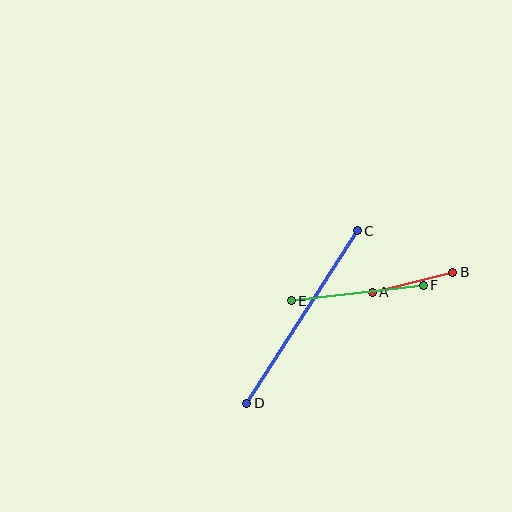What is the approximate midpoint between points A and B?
The midpoint is at approximately (412, 282) pixels.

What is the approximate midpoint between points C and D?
The midpoint is at approximately (302, 317) pixels.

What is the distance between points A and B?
The distance is approximately 83 pixels.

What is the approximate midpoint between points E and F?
The midpoint is at approximately (357, 293) pixels.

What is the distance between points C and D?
The distance is approximately 205 pixels.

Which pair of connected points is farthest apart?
Points C and D are farthest apart.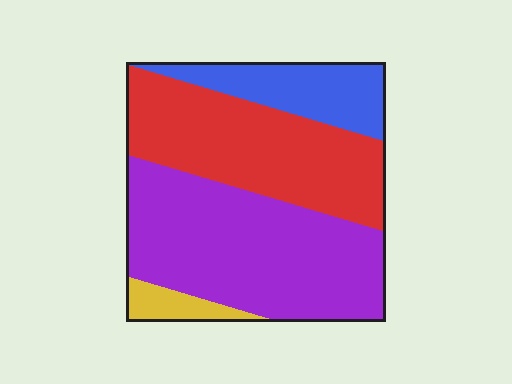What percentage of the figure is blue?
Blue covers roughly 15% of the figure.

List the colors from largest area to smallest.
From largest to smallest: purple, red, blue, yellow.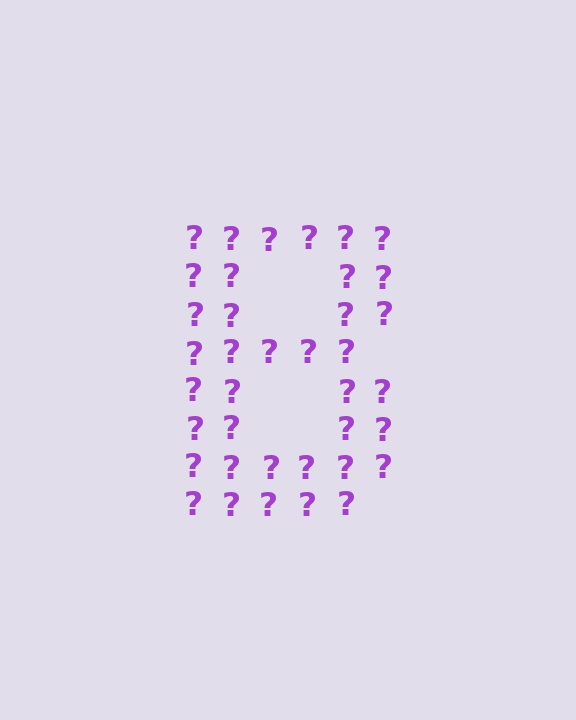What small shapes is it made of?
It is made of small question marks.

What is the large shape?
The large shape is the letter B.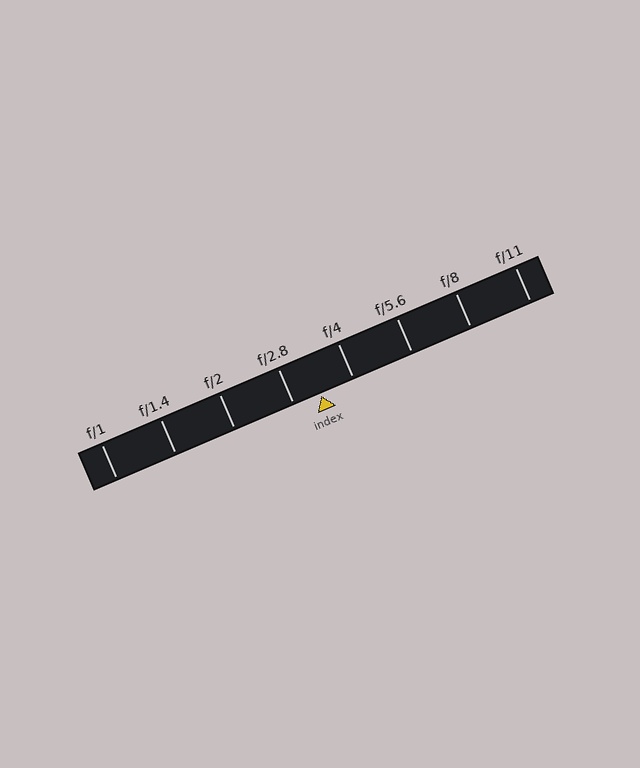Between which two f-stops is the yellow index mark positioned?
The index mark is between f/2.8 and f/4.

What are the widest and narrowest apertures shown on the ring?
The widest aperture shown is f/1 and the narrowest is f/11.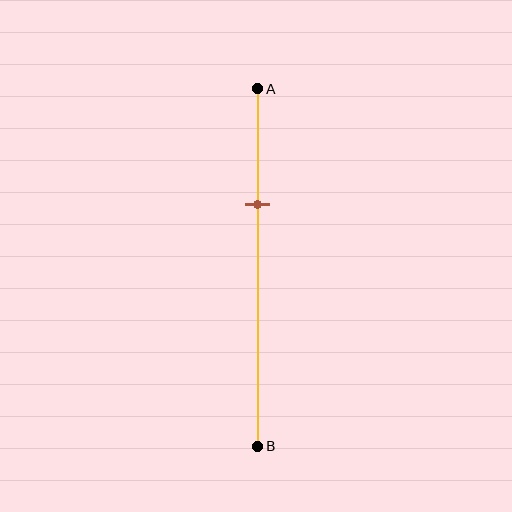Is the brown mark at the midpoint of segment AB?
No, the mark is at about 30% from A, not at the 50% midpoint.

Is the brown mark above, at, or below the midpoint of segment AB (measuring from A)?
The brown mark is above the midpoint of segment AB.